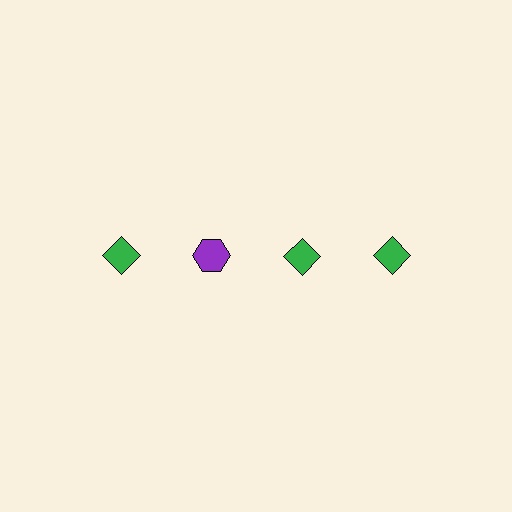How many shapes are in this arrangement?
There are 4 shapes arranged in a grid pattern.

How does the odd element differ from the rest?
It differs in both color (purple instead of green) and shape (hexagon instead of diamond).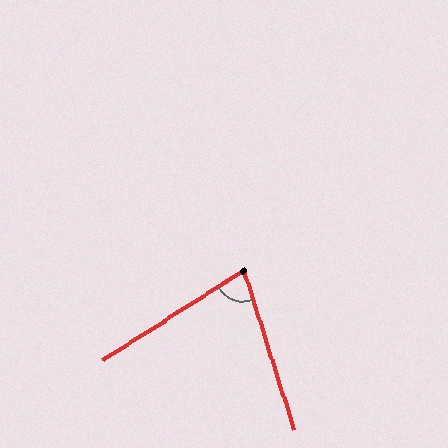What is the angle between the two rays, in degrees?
Approximately 75 degrees.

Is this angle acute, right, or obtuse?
It is acute.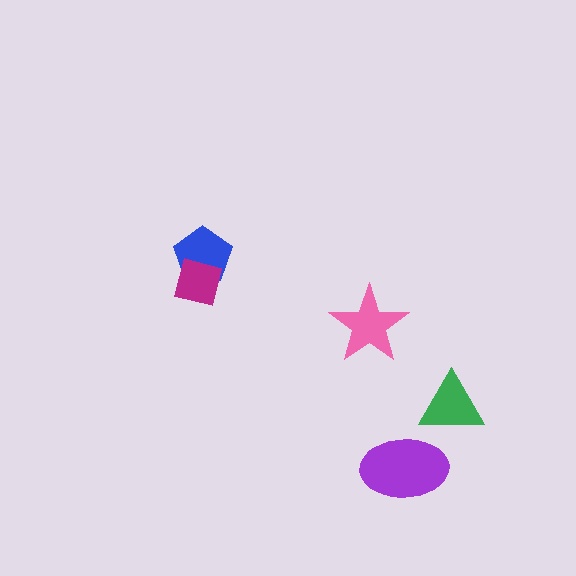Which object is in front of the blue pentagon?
The magenta square is in front of the blue pentagon.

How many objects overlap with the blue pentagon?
1 object overlaps with the blue pentagon.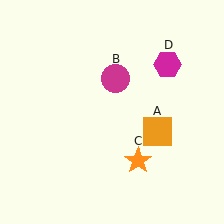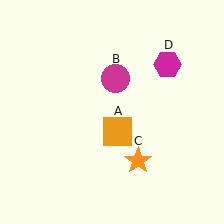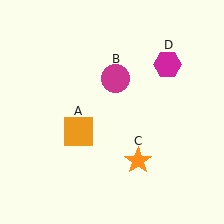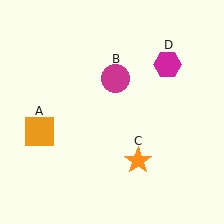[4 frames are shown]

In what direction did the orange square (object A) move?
The orange square (object A) moved left.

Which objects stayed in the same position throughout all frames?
Magenta circle (object B) and orange star (object C) and magenta hexagon (object D) remained stationary.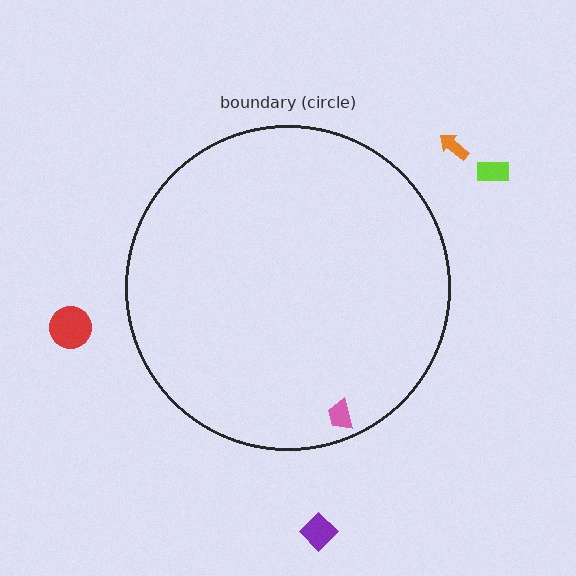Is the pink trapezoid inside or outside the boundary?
Inside.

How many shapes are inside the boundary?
1 inside, 4 outside.